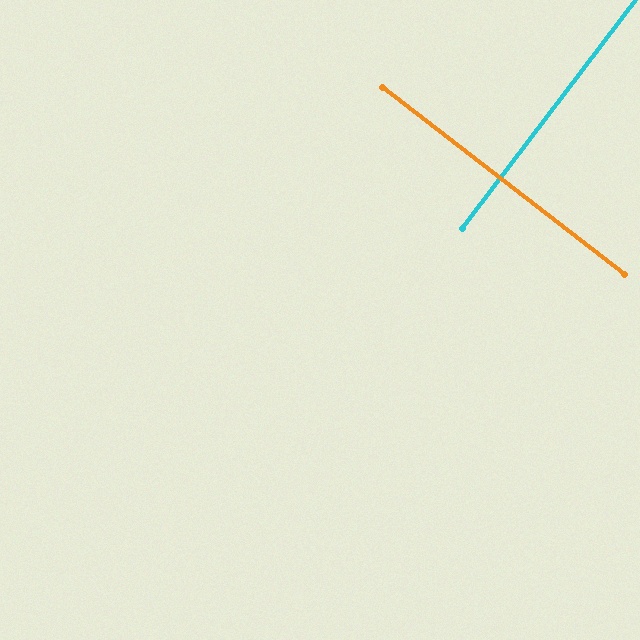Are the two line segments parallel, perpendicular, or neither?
Perpendicular — they meet at approximately 89°.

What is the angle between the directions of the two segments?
Approximately 89 degrees.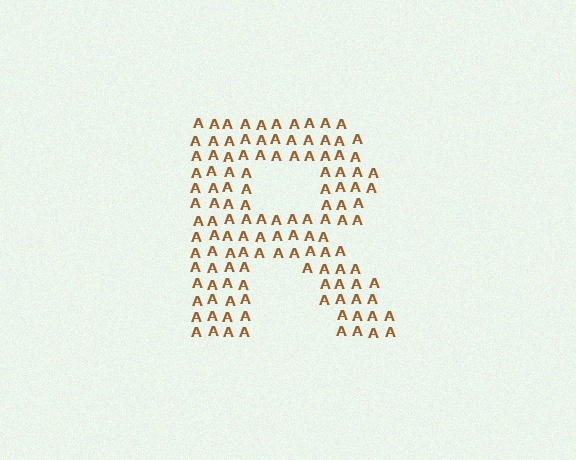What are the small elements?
The small elements are letter A's.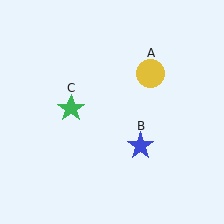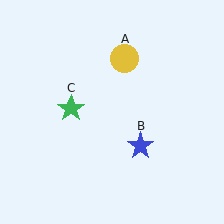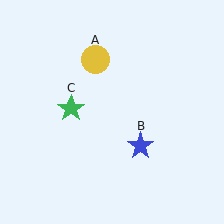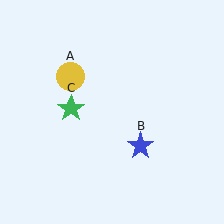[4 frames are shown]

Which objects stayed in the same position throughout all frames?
Blue star (object B) and green star (object C) remained stationary.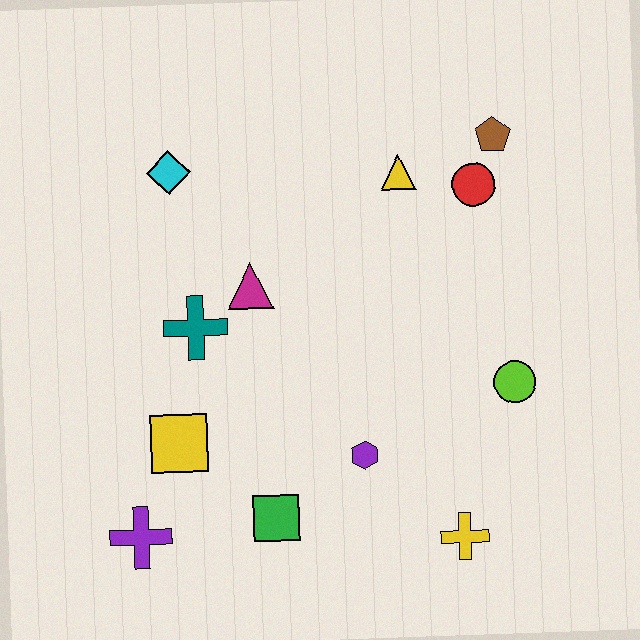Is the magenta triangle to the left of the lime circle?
Yes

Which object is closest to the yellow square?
The purple cross is closest to the yellow square.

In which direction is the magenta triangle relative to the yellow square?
The magenta triangle is above the yellow square.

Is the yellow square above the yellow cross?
Yes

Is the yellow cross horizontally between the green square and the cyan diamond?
No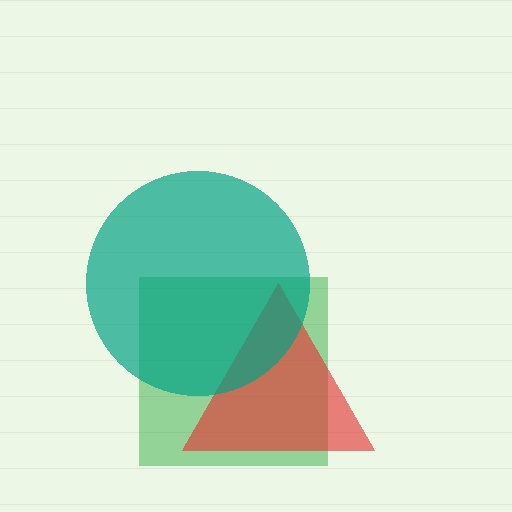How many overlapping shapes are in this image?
There are 3 overlapping shapes in the image.